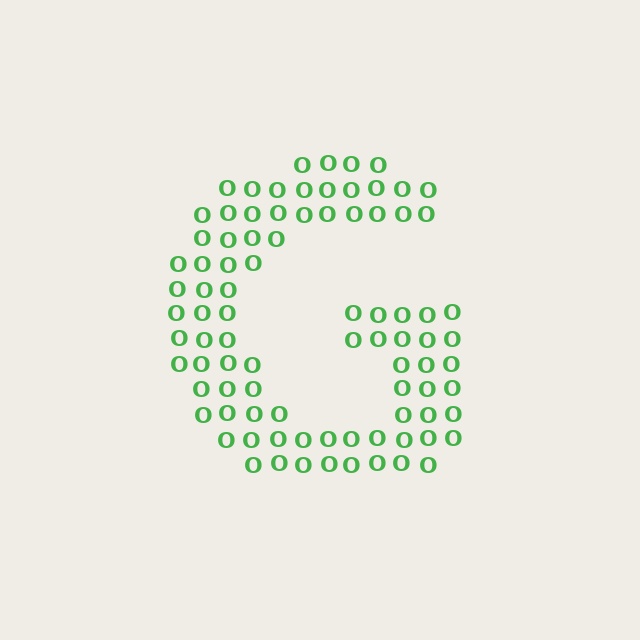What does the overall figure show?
The overall figure shows the letter G.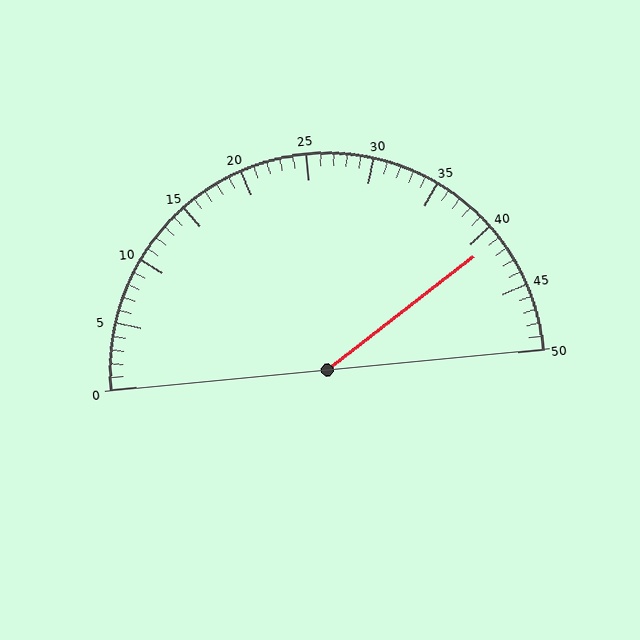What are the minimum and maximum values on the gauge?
The gauge ranges from 0 to 50.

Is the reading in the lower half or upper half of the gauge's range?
The reading is in the upper half of the range (0 to 50).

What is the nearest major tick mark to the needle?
The nearest major tick mark is 40.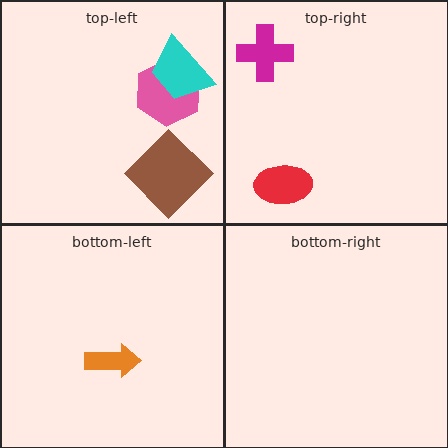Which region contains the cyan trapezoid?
The top-left region.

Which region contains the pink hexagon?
The top-left region.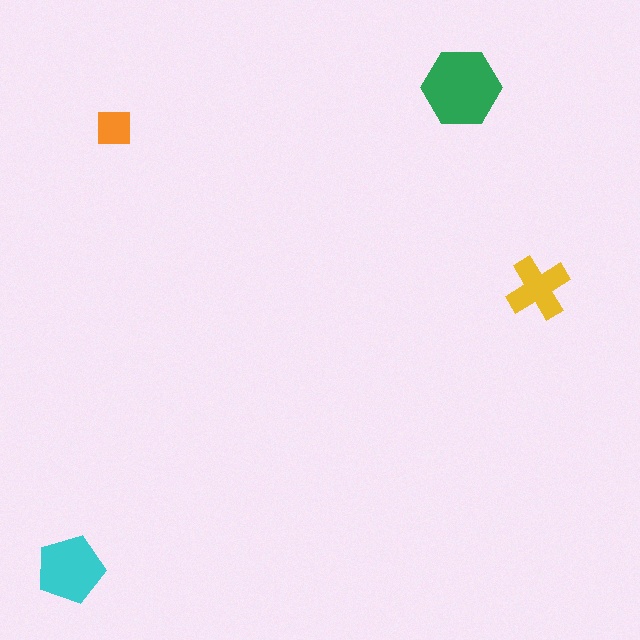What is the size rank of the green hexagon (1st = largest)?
1st.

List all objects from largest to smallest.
The green hexagon, the cyan pentagon, the yellow cross, the orange square.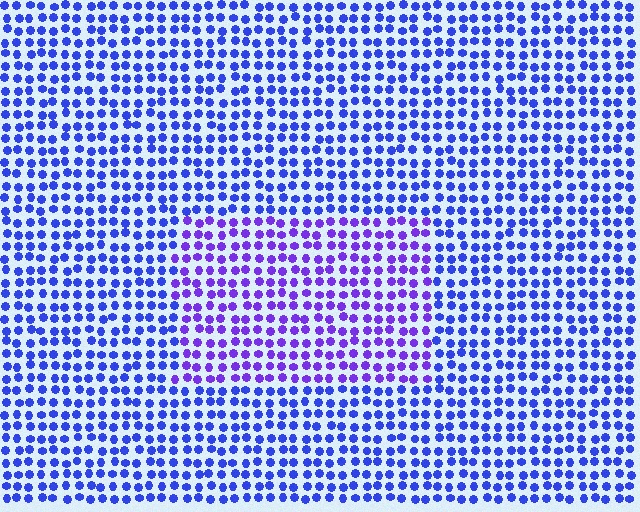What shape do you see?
I see a rectangle.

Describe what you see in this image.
The image is filled with small blue elements in a uniform arrangement. A rectangle-shaped region is visible where the elements are tinted to a slightly different hue, forming a subtle color boundary.